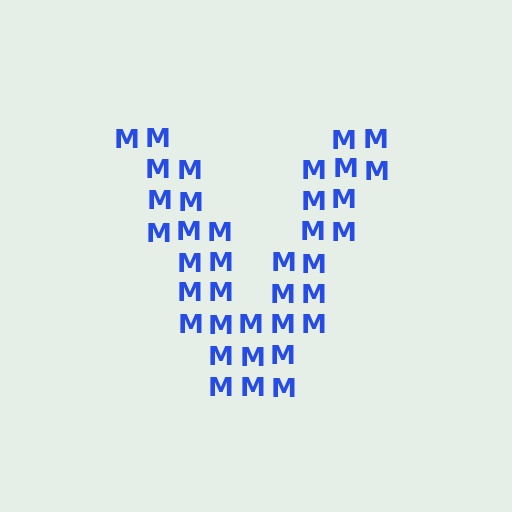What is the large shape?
The large shape is the letter V.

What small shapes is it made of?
It is made of small letter M's.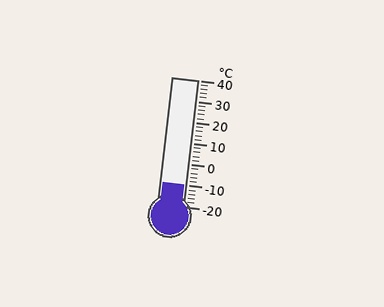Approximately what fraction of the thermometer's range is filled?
The thermometer is filled to approximately 15% of its range.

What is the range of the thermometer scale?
The thermometer scale ranges from -20°C to 40°C.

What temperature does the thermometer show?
The thermometer shows approximately -10°C.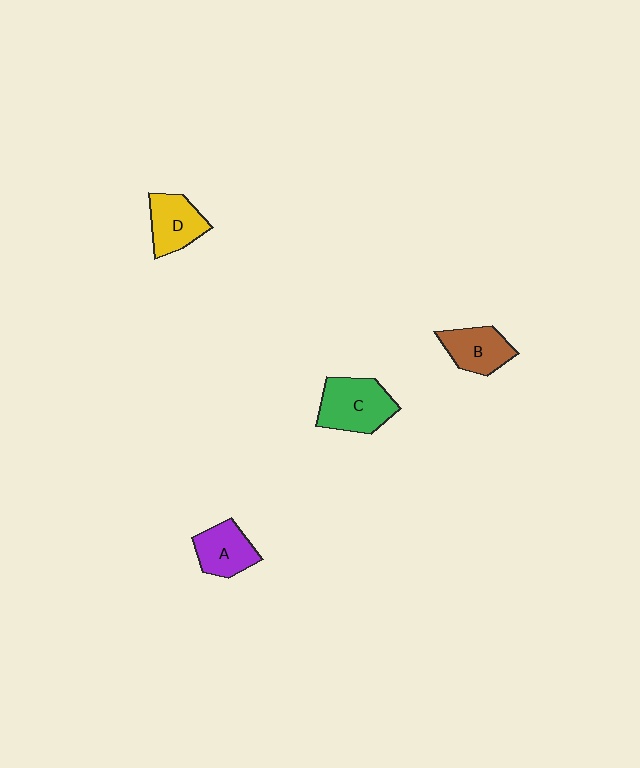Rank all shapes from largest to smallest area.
From largest to smallest: C (green), D (yellow), B (brown), A (purple).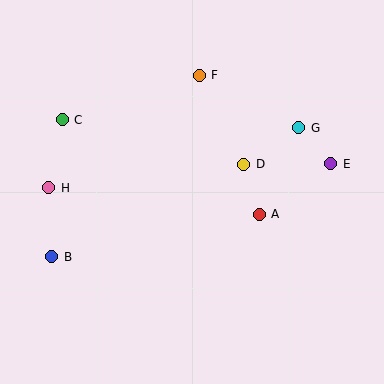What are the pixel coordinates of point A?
Point A is at (259, 214).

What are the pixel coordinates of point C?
Point C is at (62, 120).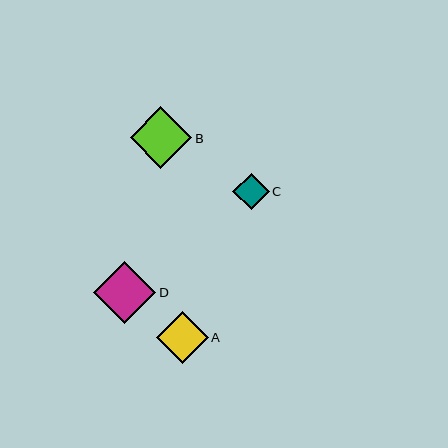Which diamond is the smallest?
Diamond C is the smallest with a size of approximately 36 pixels.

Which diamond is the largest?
Diamond D is the largest with a size of approximately 62 pixels.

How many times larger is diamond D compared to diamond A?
Diamond D is approximately 1.2 times the size of diamond A.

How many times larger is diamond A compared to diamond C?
Diamond A is approximately 1.4 times the size of diamond C.